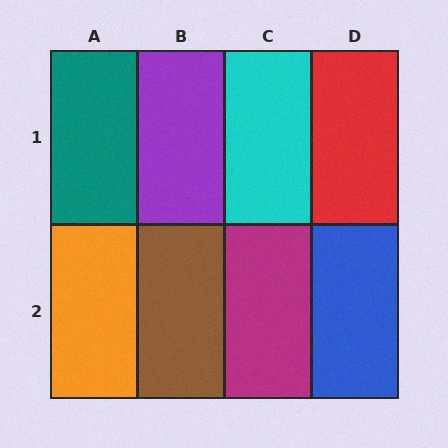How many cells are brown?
1 cell is brown.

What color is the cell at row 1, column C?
Cyan.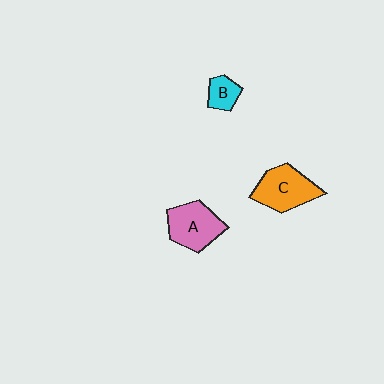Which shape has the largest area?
Shape C (orange).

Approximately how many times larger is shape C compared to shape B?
Approximately 2.4 times.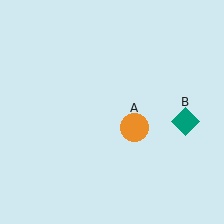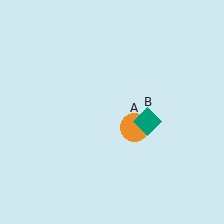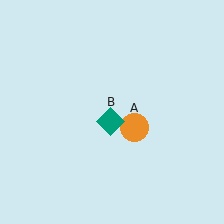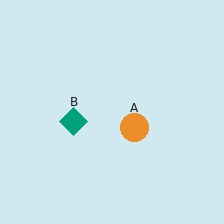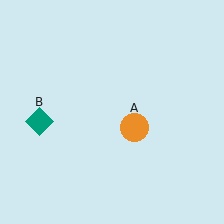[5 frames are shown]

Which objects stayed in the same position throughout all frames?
Orange circle (object A) remained stationary.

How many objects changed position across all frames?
1 object changed position: teal diamond (object B).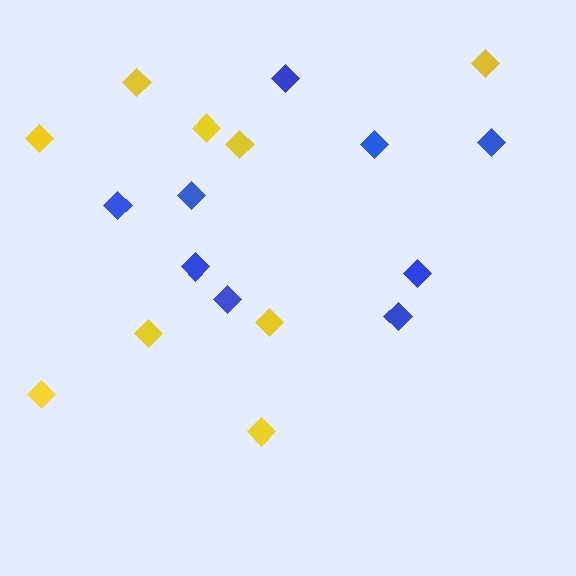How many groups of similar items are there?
There are 2 groups: one group of blue diamonds (9) and one group of yellow diamonds (9).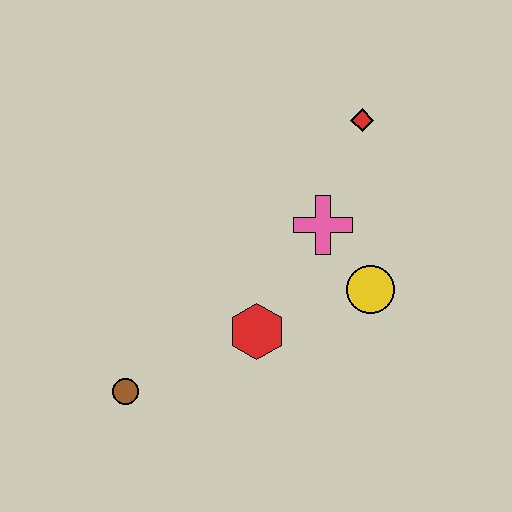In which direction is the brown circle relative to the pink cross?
The brown circle is to the left of the pink cross.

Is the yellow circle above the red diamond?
No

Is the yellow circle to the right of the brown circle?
Yes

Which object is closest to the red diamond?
The pink cross is closest to the red diamond.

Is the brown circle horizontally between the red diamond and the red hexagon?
No